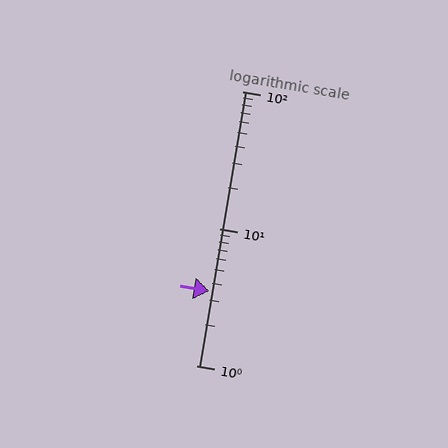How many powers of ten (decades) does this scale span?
The scale spans 2 decades, from 1 to 100.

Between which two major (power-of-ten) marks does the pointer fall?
The pointer is between 1 and 10.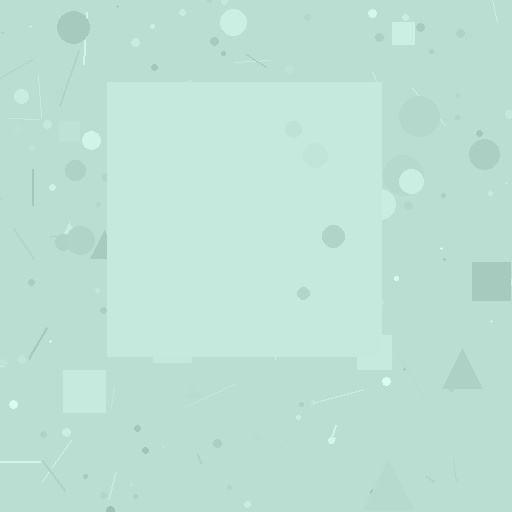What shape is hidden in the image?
A square is hidden in the image.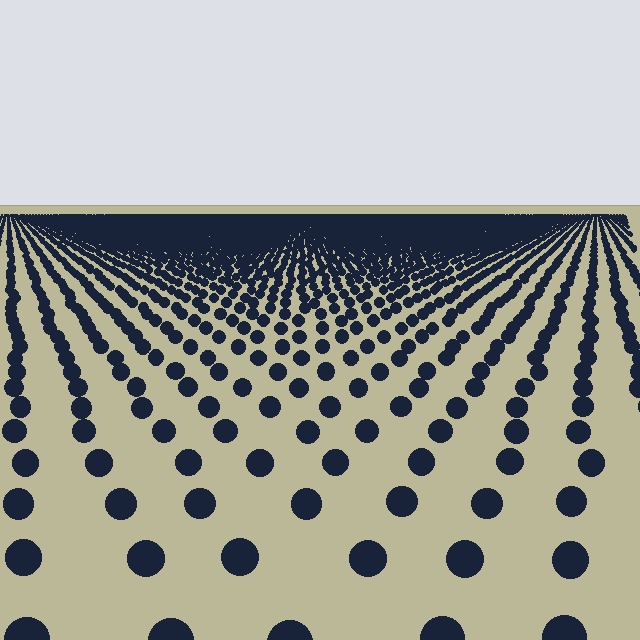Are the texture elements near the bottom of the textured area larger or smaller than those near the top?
Larger. Near the bottom, elements are closer to the viewer and appear at a bigger on-screen size.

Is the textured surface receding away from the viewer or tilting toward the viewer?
The surface is receding away from the viewer. Texture elements get smaller and denser toward the top.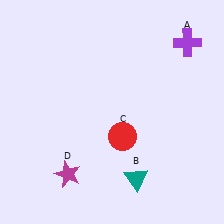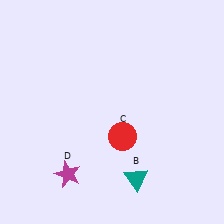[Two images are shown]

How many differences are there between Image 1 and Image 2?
There is 1 difference between the two images.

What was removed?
The purple cross (A) was removed in Image 2.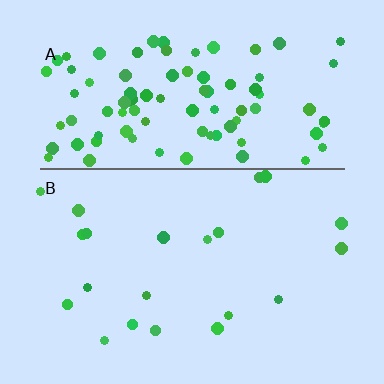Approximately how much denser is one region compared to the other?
Approximately 4.5× — region A over region B.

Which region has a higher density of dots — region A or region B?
A (the top).